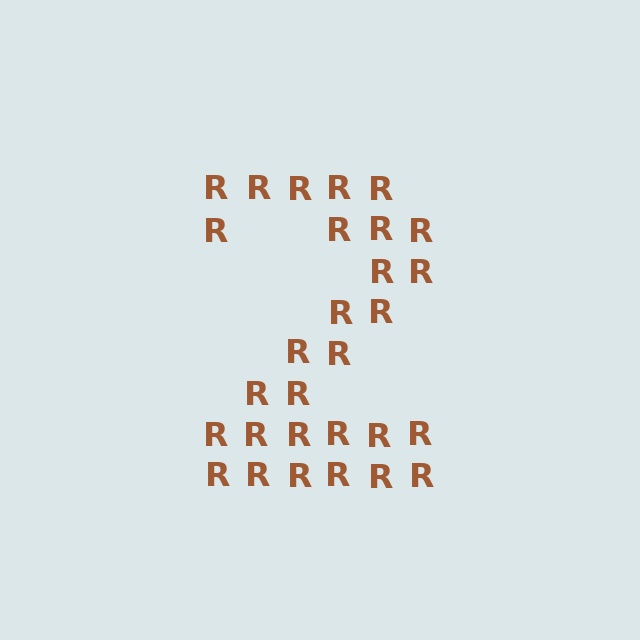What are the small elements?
The small elements are letter R's.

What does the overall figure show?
The overall figure shows the digit 2.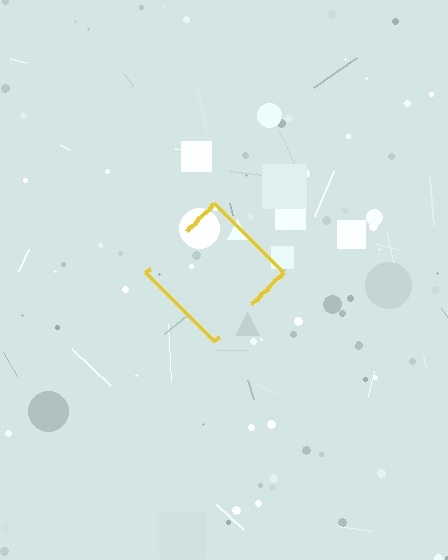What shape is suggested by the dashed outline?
The dashed outline suggests a diamond.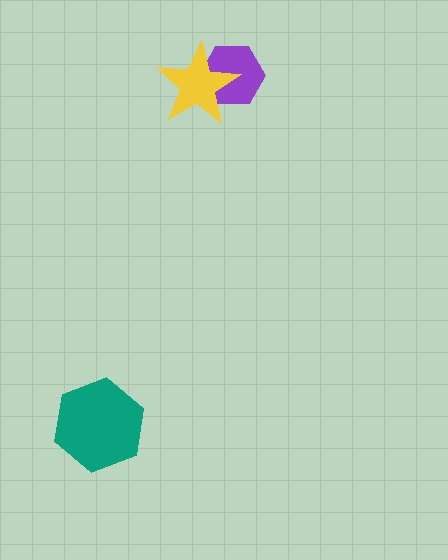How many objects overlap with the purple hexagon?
1 object overlaps with the purple hexagon.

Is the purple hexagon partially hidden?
Yes, it is partially covered by another shape.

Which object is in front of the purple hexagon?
The yellow star is in front of the purple hexagon.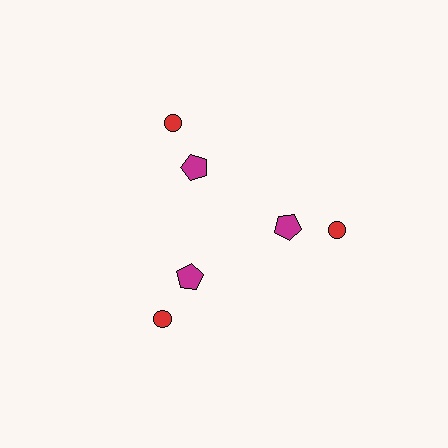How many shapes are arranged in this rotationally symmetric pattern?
There are 6 shapes, arranged in 3 groups of 2.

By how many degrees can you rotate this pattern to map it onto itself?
The pattern maps onto itself every 120 degrees of rotation.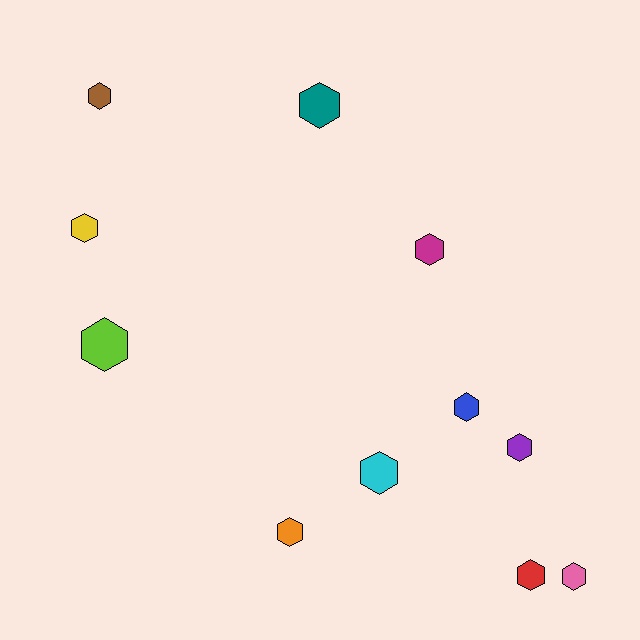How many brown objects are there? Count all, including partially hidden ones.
There is 1 brown object.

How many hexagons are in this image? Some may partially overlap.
There are 11 hexagons.